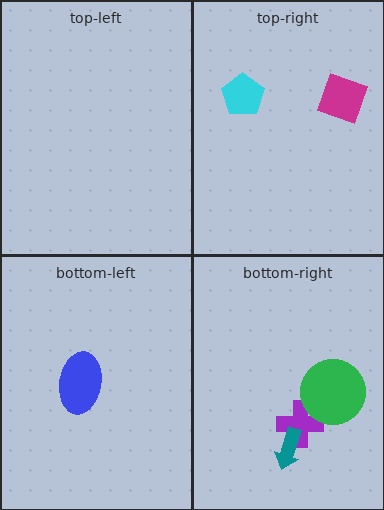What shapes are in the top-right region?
The magenta square, the cyan pentagon.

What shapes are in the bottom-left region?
The blue ellipse.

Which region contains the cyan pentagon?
The top-right region.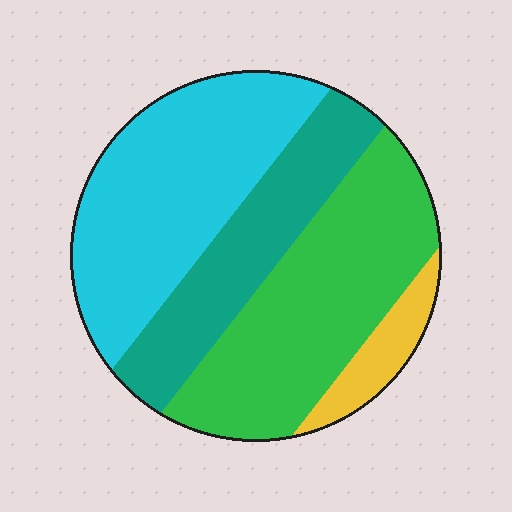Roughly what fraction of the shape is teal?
Teal takes up about one fifth (1/5) of the shape.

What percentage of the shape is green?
Green takes up between a third and a half of the shape.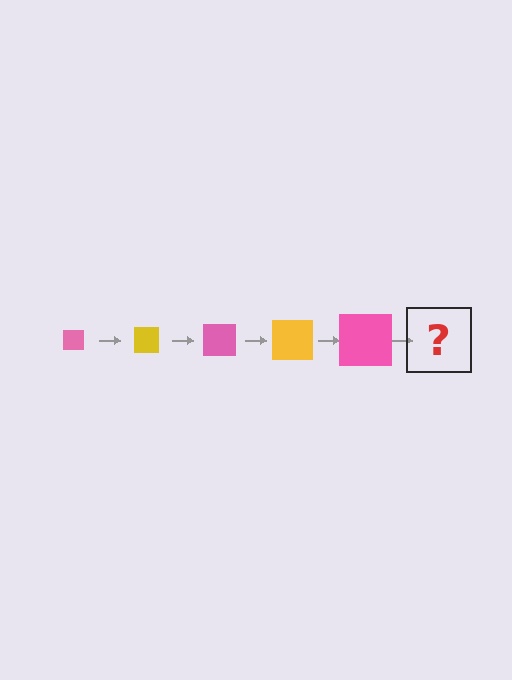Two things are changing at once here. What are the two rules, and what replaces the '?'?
The two rules are that the square grows larger each step and the color cycles through pink and yellow. The '?' should be a yellow square, larger than the previous one.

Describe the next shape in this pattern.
It should be a yellow square, larger than the previous one.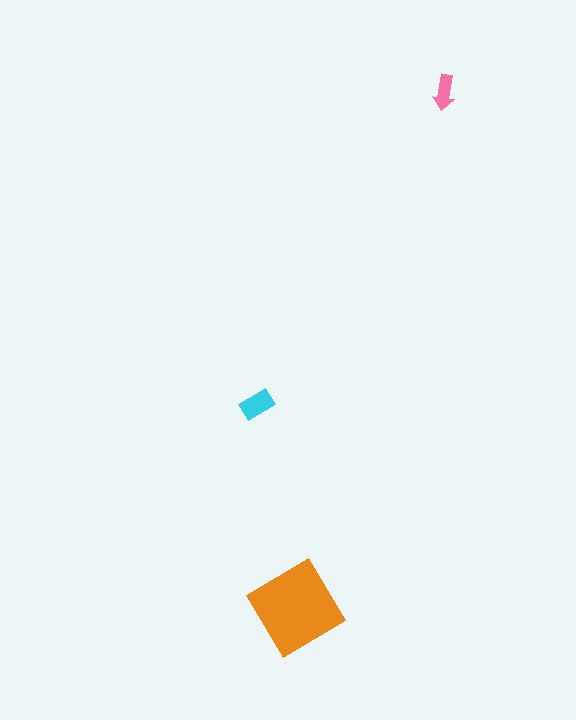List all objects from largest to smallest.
The orange diamond, the cyan rectangle, the pink arrow.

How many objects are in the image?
There are 3 objects in the image.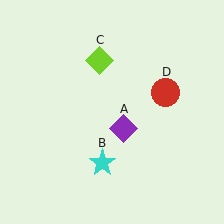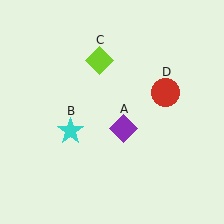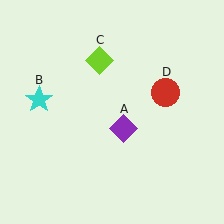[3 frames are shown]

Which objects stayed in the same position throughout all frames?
Purple diamond (object A) and lime diamond (object C) and red circle (object D) remained stationary.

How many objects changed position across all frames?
1 object changed position: cyan star (object B).